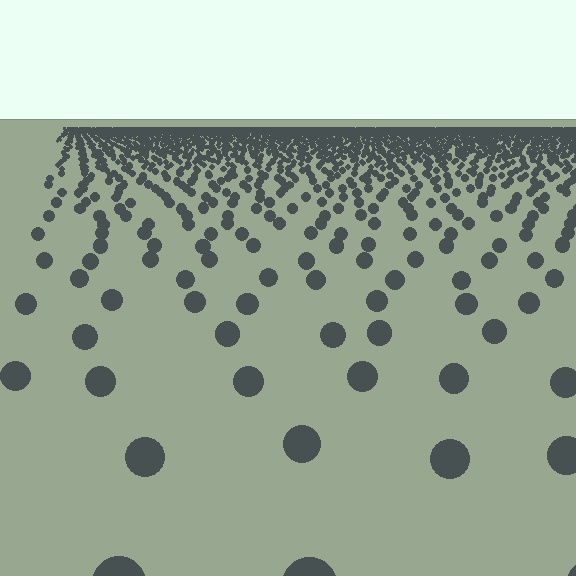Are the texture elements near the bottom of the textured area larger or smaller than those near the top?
Larger. Near the bottom, elements are closer to the viewer and appear at a bigger on-screen size.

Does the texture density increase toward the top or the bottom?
Density increases toward the top.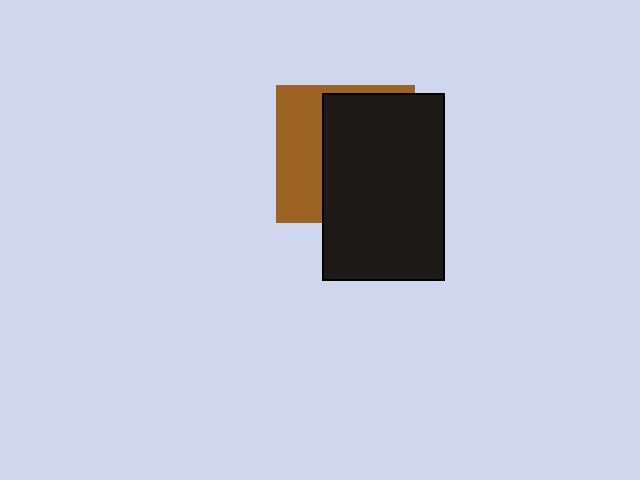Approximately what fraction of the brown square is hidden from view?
Roughly 63% of the brown square is hidden behind the black rectangle.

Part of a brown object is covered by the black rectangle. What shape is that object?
It is a square.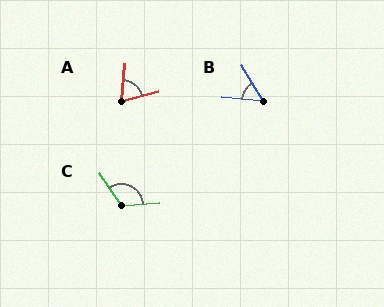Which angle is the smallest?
B, at approximately 54 degrees.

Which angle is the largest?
C, at approximately 120 degrees.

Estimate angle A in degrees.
Approximately 70 degrees.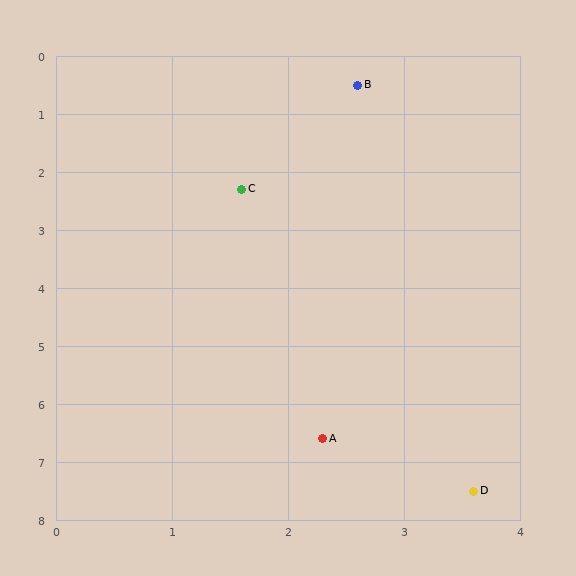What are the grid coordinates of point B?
Point B is at approximately (2.6, 0.5).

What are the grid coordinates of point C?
Point C is at approximately (1.6, 2.3).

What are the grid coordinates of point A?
Point A is at approximately (2.3, 6.6).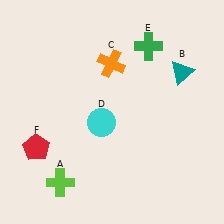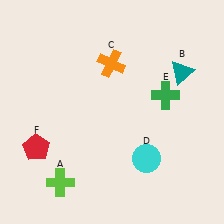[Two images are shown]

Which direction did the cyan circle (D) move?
The cyan circle (D) moved right.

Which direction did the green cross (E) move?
The green cross (E) moved down.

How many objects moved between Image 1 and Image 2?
2 objects moved between the two images.